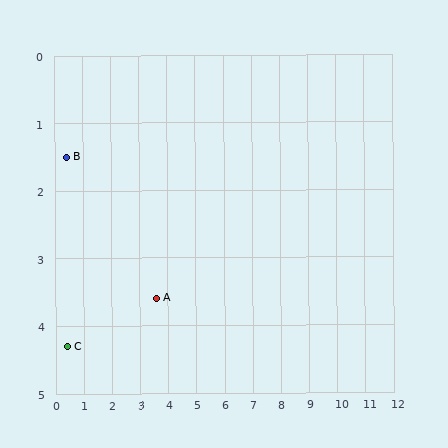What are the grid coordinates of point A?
Point A is at approximately (3.6, 3.6).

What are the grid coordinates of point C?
Point C is at approximately (0.4, 4.3).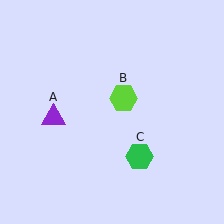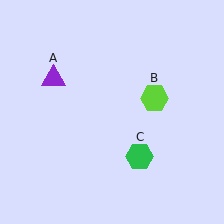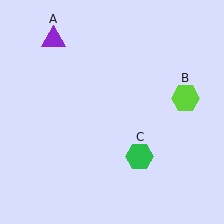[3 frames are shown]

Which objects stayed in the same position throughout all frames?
Green hexagon (object C) remained stationary.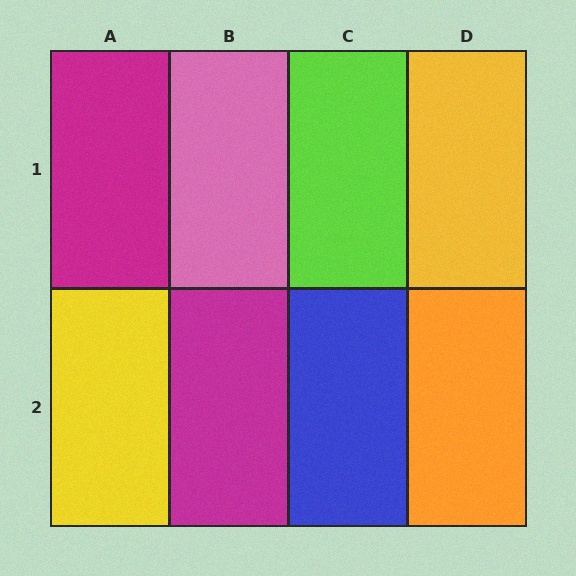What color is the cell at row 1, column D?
Yellow.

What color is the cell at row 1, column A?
Magenta.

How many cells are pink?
1 cell is pink.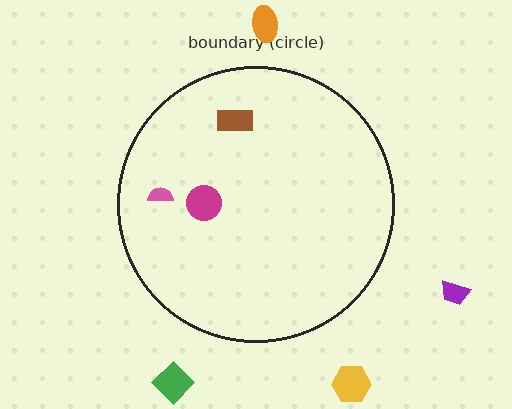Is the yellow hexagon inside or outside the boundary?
Outside.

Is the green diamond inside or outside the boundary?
Outside.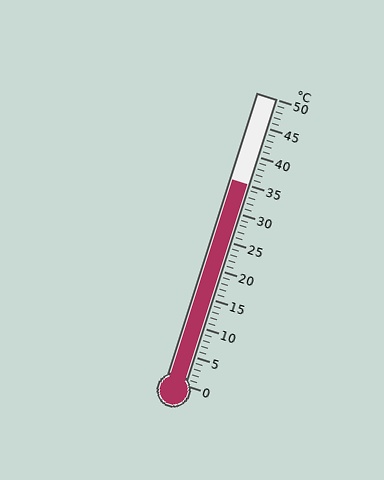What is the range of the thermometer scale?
The thermometer scale ranges from 0°C to 50°C.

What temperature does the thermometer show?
The thermometer shows approximately 35°C.